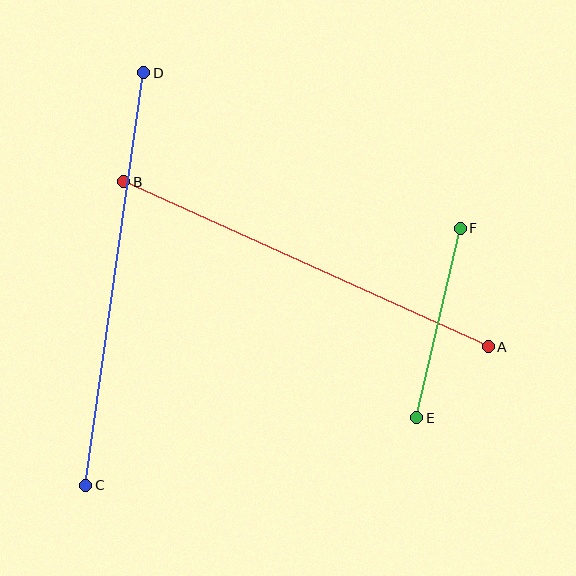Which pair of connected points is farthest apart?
Points C and D are farthest apart.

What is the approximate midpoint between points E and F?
The midpoint is at approximately (438, 323) pixels.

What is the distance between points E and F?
The distance is approximately 194 pixels.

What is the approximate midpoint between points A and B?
The midpoint is at approximately (306, 264) pixels.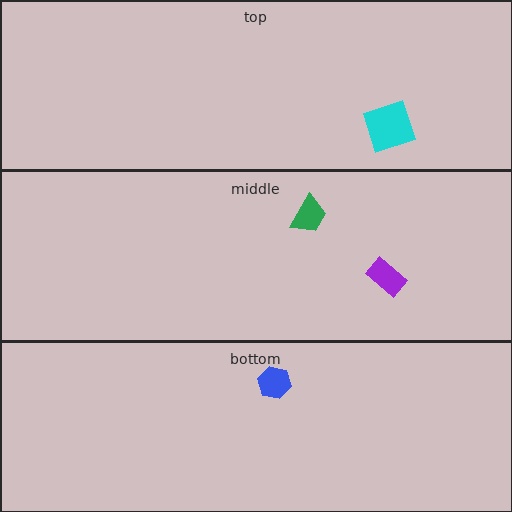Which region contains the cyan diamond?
The top region.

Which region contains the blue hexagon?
The bottom region.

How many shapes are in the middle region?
2.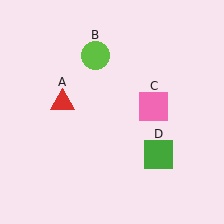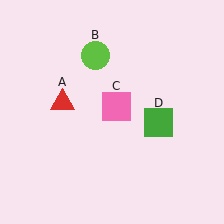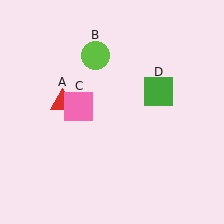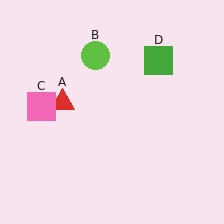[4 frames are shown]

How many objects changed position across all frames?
2 objects changed position: pink square (object C), green square (object D).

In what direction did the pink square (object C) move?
The pink square (object C) moved left.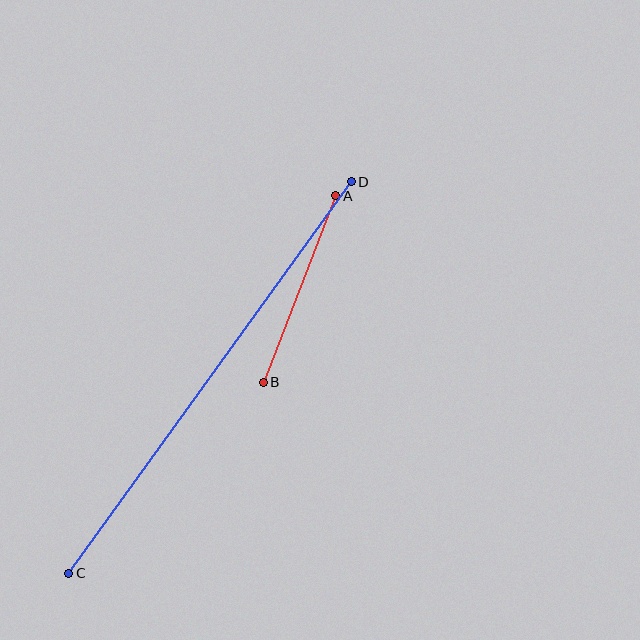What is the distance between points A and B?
The distance is approximately 200 pixels.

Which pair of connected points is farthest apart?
Points C and D are farthest apart.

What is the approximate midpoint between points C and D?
The midpoint is at approximately (210, 377) pixels.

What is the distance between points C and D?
The distance is approximately 483 pixels.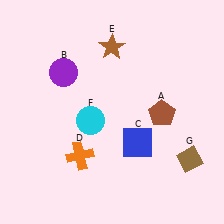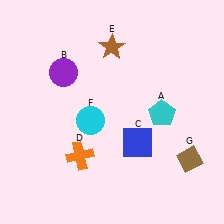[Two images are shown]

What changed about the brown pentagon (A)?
In Image 1, A is brown. In Image 2, it changed to cyan.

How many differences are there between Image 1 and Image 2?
There is 1 difference between the two images.